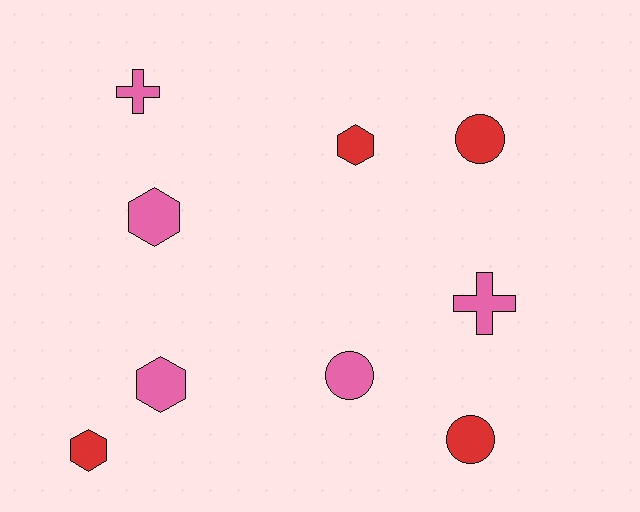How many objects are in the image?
There are 9 objects.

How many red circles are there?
There are 2 red circles.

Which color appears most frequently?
Pink, with 5 objects.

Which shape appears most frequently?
Hexagon, with 4 objects.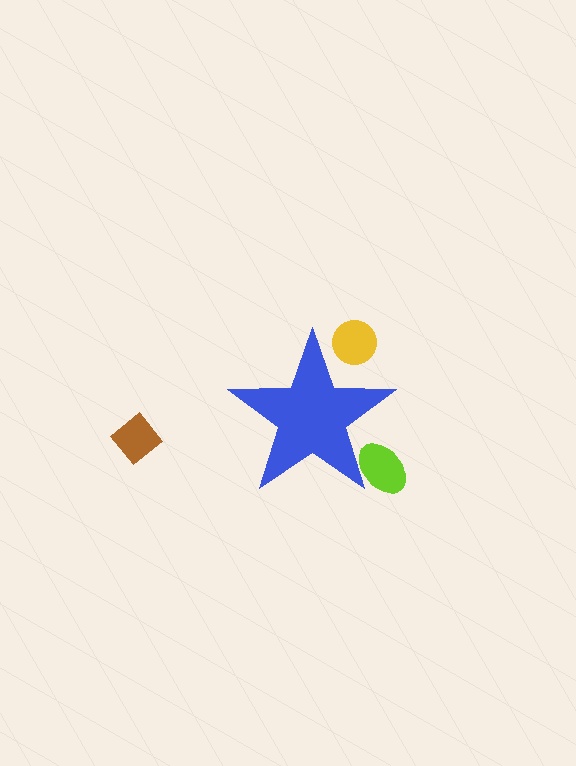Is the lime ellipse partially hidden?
Yes, the lime ellipse is partially hidden behind the blue star.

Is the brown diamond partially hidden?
No, the brown diamond is fully visible.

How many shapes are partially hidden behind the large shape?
2 shapes are partially hidden.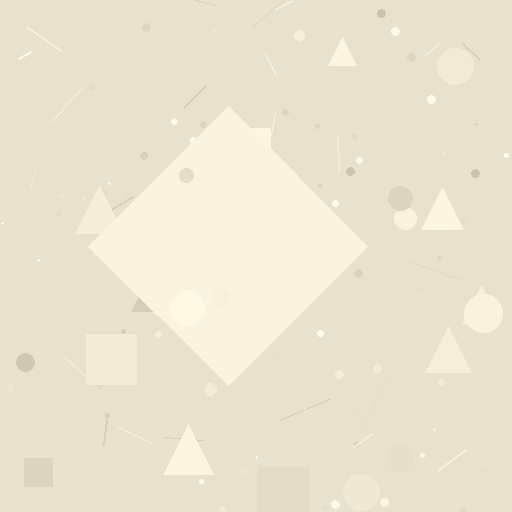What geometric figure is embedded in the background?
A diamond is embedded in the background.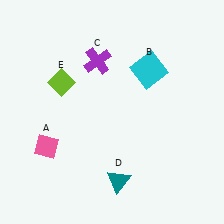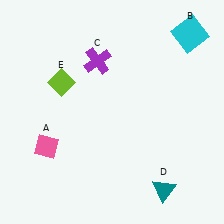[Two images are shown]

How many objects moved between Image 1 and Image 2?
2 objects moved between the two images.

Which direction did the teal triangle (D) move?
The teal triangle (D) moved right.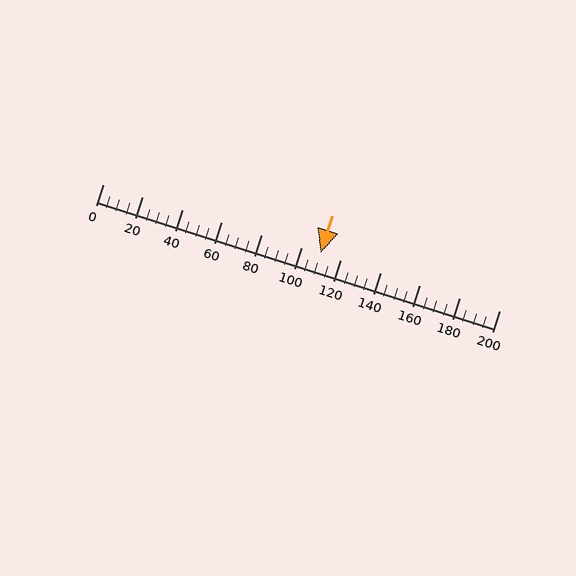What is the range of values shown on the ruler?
The ruler shows values from 0 to 200.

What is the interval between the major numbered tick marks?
The major tick marks are spaced 20 units apart.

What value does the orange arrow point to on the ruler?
The orange arrow points to approximately 110.